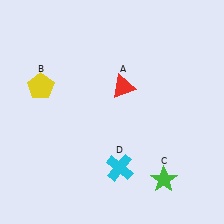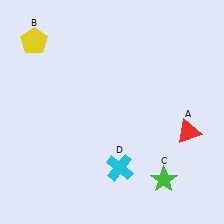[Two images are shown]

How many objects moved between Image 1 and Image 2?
2 objects moved between the two images.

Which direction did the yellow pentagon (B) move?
The yellow pentagon (B) moved up.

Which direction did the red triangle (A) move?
The red triangle (A) moved right.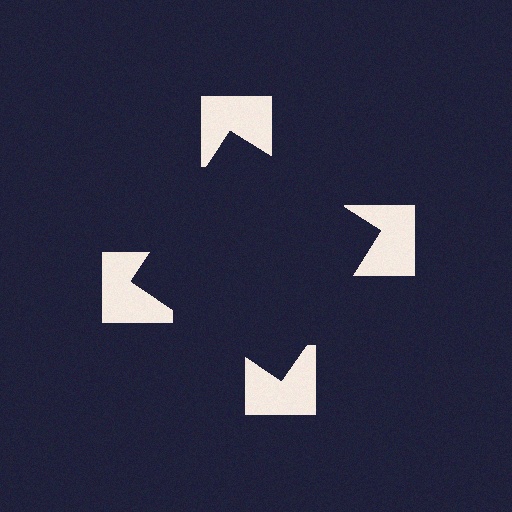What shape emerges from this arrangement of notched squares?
An illusory square — its edges are inferred from the aligned wedge cuts in the notched squares, not physically drawn.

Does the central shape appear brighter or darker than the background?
It typically appears slightly darker than the background, even though no actual brightness change is drawn.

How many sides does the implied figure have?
4 sides.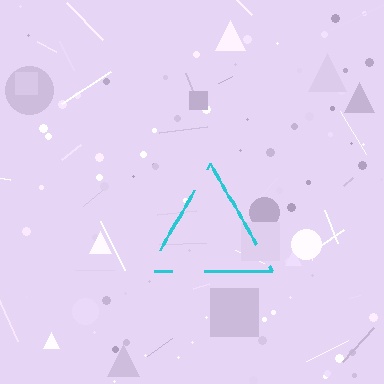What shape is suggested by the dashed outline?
The dashed outline suggests a triangle.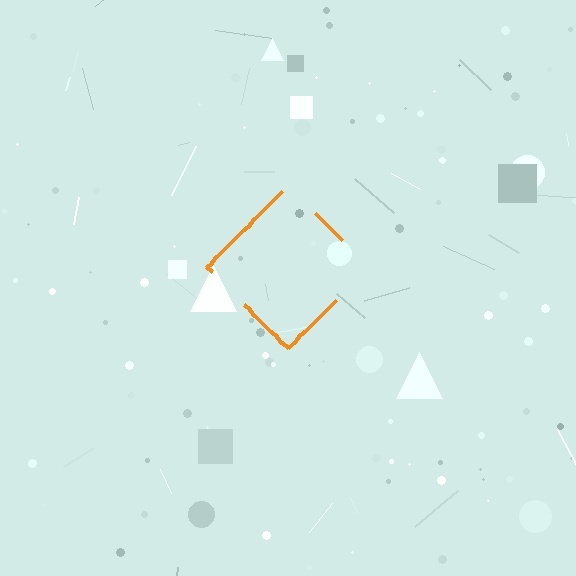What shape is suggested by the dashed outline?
The dashed outline suggests a diamond.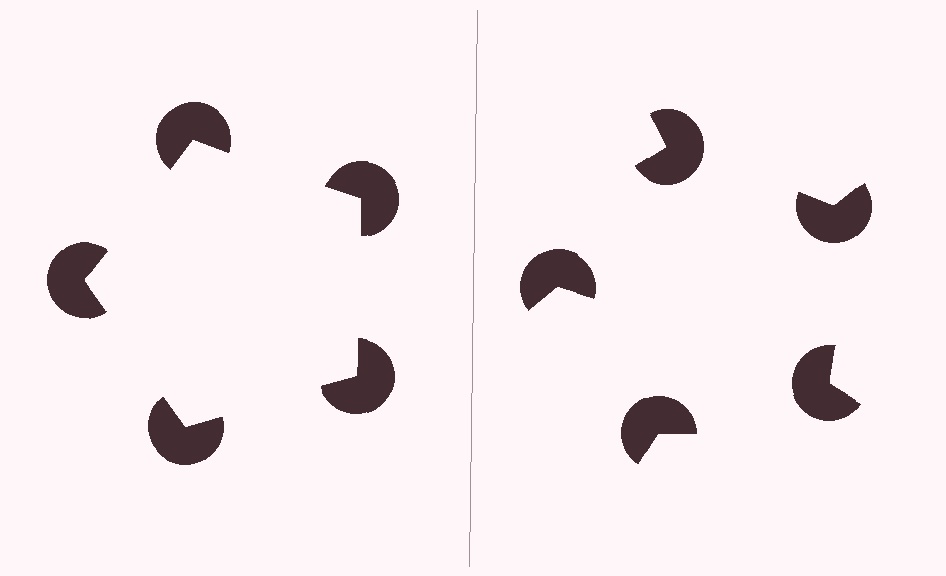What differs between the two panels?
The pac-man discs are positioned identically on both sides; only the wedge orientations differ. On the left they align to a pentagon; on the right they are misaligned.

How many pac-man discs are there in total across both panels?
10 — 5 on each side.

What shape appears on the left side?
An illusory pentagon.